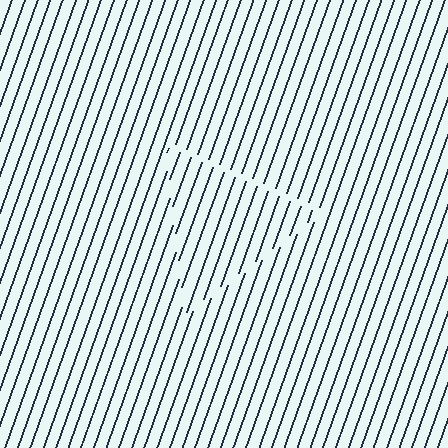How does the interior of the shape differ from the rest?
The interior of the shape contains the same grating, shifted by half a period — the contour is defined by the phase discontinuity where line-ends from the inner and outer gratings abut.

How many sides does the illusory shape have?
3 sides — the line-ends trace a triangle.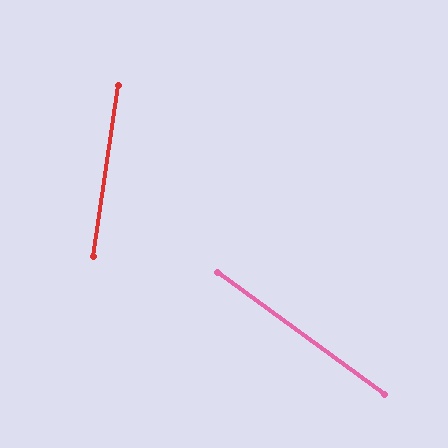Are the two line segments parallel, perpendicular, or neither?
Neither parallel nor perpendicular — they differ by about 62°.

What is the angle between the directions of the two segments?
Approximately 62 degrees.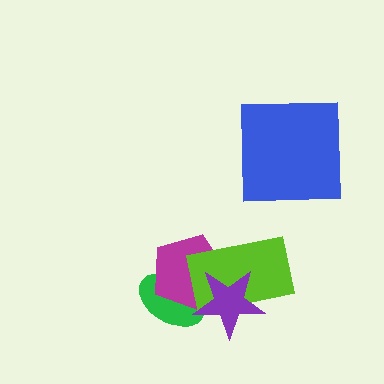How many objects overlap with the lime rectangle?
3 objects overlap with the lime rectangle.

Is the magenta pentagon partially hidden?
Yes, it is partially covered by another shape.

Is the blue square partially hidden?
No, no other shape covers it.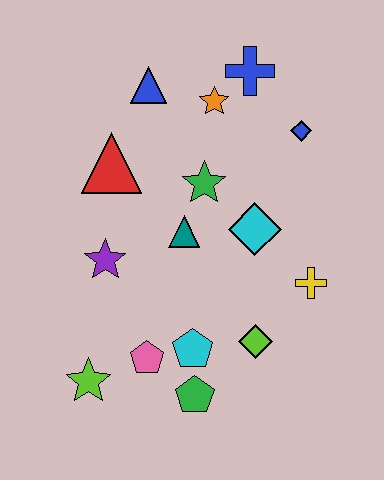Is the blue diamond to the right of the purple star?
Yes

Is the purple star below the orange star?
Yes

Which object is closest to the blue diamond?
The blue cross is closest to the blue diamond.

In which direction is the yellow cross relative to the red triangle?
The yellow cross is to the right of the red triangle.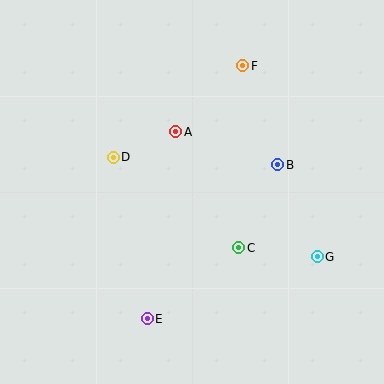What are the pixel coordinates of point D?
Point D is at (113, 157).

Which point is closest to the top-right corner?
Point F is closest to the top-right corner.